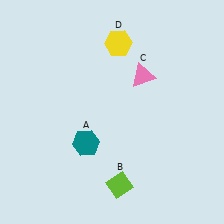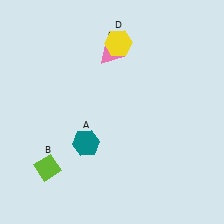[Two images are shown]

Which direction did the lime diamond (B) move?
The lime diamond (B) moved left.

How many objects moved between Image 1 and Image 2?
2 objects moved between the two images.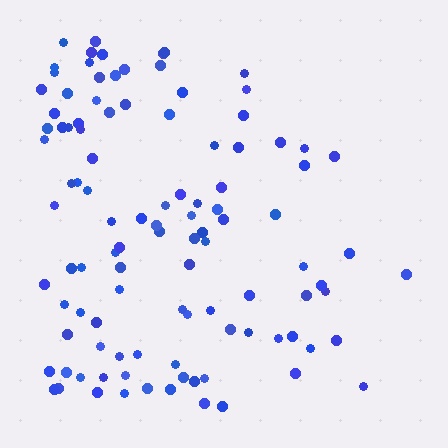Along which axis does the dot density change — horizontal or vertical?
Horizontal.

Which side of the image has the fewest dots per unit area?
The right.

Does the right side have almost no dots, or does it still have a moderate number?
Still a moderate number, just noticeably fewer than the left.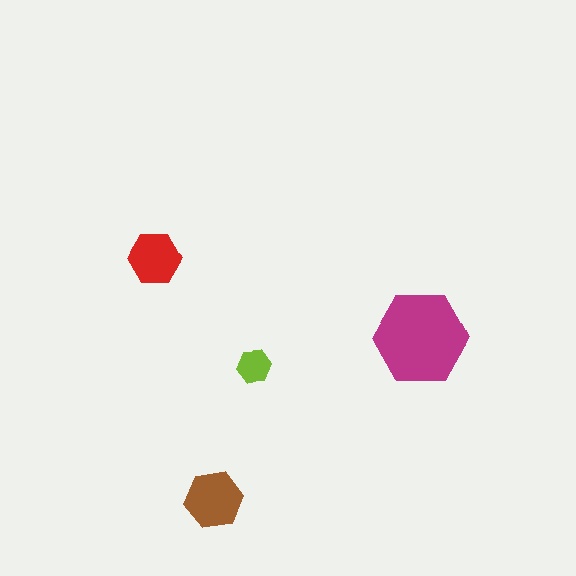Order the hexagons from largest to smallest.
the magenta one, the brown one, the red one, the lime one.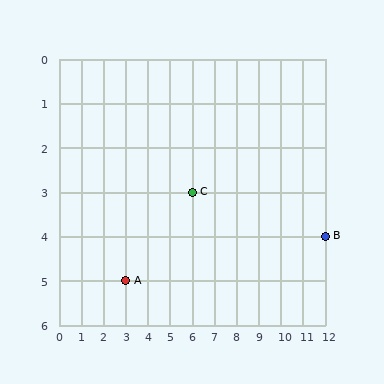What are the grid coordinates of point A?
Point A is at grid coordinates (3, 5).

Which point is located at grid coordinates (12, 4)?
Point B is at (12, 4).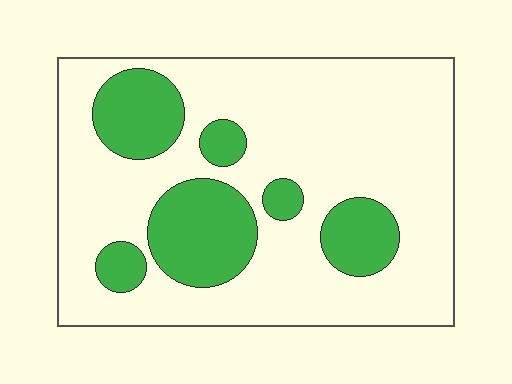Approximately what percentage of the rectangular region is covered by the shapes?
Approximately 25%.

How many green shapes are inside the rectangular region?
6.